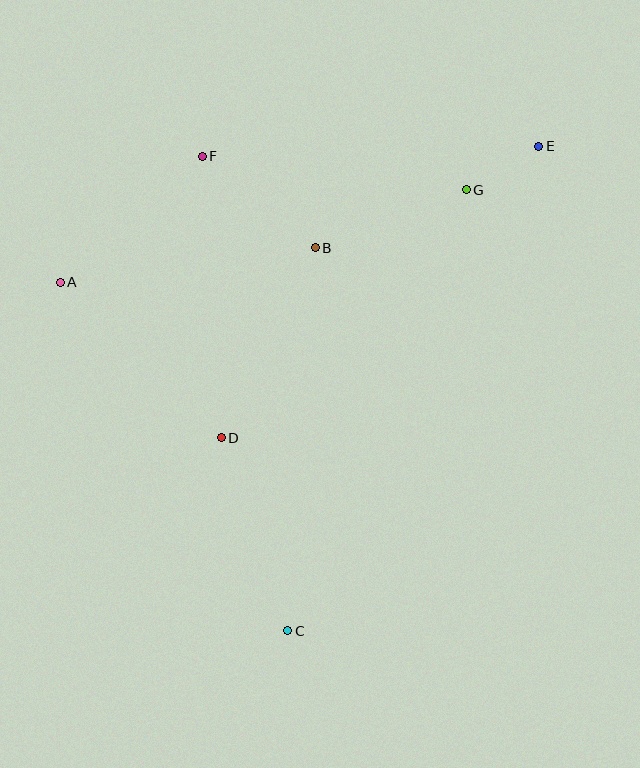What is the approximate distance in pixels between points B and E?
The distance between B and E is approximately 245 pixels.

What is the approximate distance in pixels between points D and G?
The distance between D and G is approximately 348 pixels.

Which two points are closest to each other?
Points E and G are closest to each other.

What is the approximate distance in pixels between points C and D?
The distance between C and D is approximately 204 pixels.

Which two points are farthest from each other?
Points C and E are farthest from each other.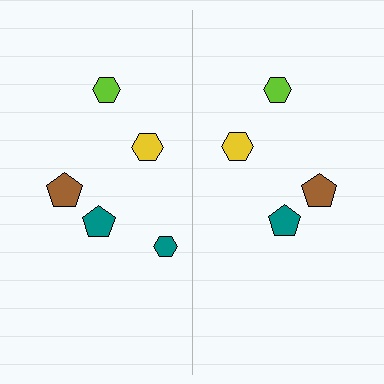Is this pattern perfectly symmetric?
No, the pattern is not perfectly symmetric. A teal hexagon is missing from the right side.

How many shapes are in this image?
There are 9 shapes in this image.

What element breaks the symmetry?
A teal hexagon is missing from the right side.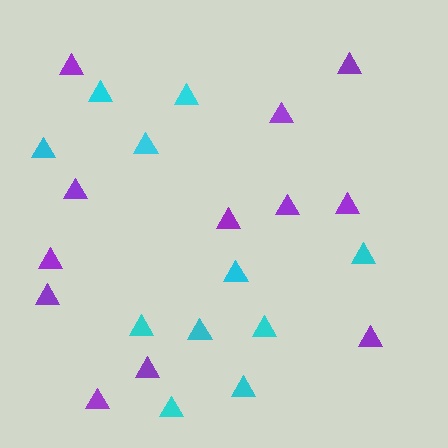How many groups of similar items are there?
There are 2 groups: one group of cyan triangles (11) and one group of purple triangles (12).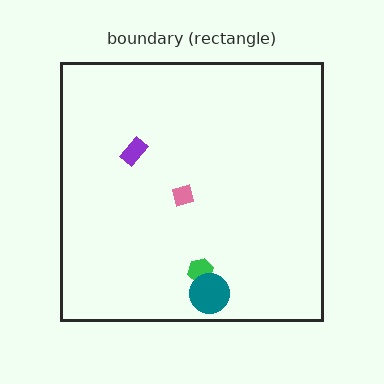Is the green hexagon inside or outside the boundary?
Inside.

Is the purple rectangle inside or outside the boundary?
Inside.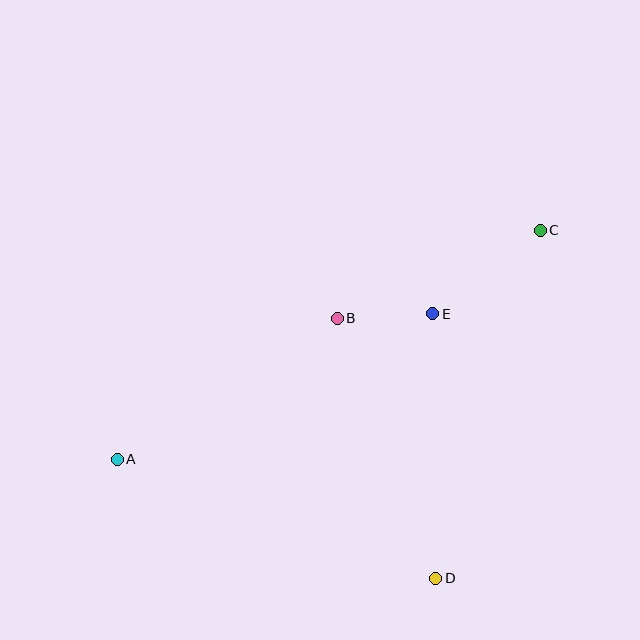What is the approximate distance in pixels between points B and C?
The distance between B and C is approximately 221 pixels.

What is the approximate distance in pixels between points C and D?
The distance between C and D is approximately 363 pixels.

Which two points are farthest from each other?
Points A and C are farthest from each other.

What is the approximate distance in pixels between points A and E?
The distance between A and E is approximately 347 pixels.